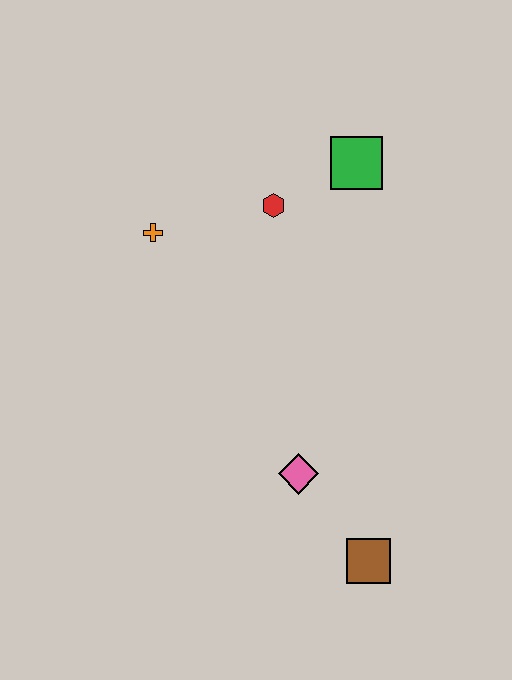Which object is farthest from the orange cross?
The brown square is farthest from the orange cross.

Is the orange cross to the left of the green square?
Yes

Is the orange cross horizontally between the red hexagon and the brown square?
No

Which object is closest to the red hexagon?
The green square is closest to the red hexagon.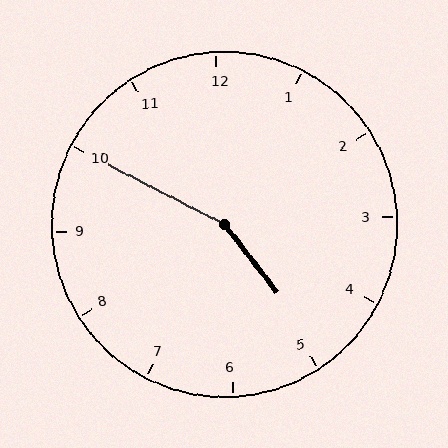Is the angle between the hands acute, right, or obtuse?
It is obtuse.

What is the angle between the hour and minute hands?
Approximately 155 degrees.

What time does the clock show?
4:50.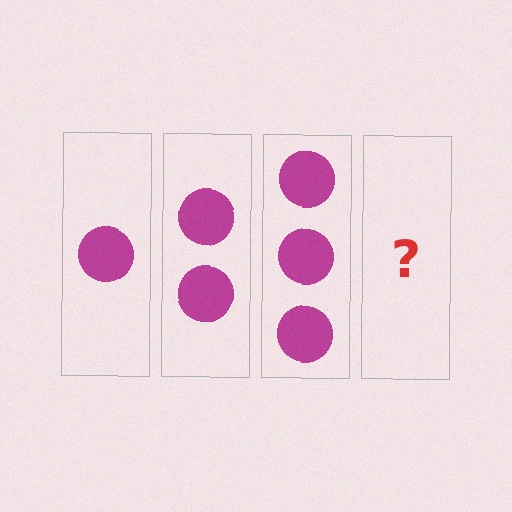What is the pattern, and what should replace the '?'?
The pattern is that each step adds one more circle. The '?' should be 4 circles.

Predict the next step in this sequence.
The next step is 4 circles.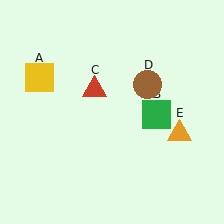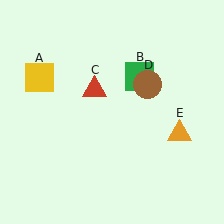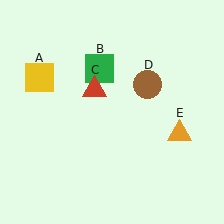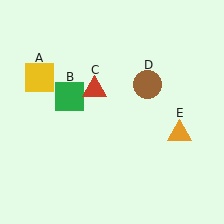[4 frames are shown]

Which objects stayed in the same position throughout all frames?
Yellow square (object A) and red triangle (object C) and brown circle (object D) and orange triangle (object E) remained stationary.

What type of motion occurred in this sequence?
The green square (object B) rotated counterclockwise around the center of the scene.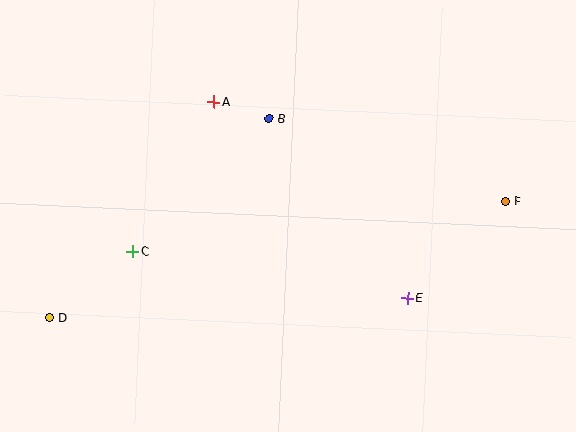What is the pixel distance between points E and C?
The distance between E and C is 279 pixels.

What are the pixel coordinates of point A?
Point A is at (214, 102).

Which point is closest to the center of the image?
Point B at (269, 118) is closest to the center.